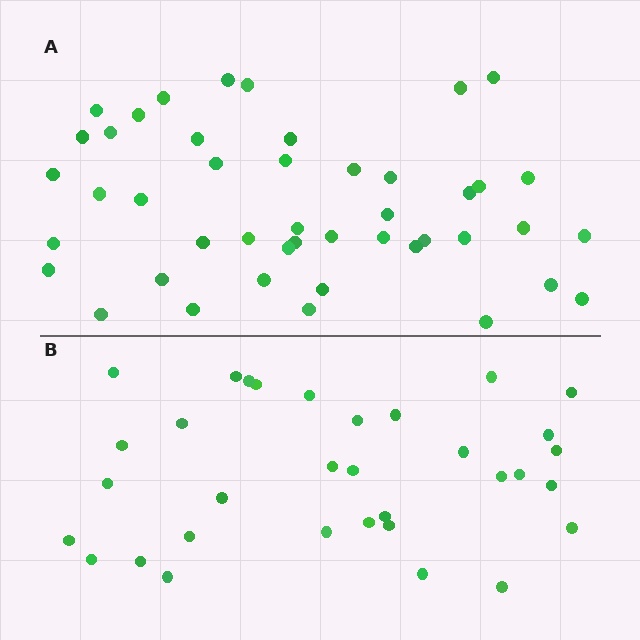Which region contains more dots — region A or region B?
Region A (the top region) has more dots.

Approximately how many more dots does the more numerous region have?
Region A has roughly 12 or so more dots than region B.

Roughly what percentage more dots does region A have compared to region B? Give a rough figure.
About 35% more.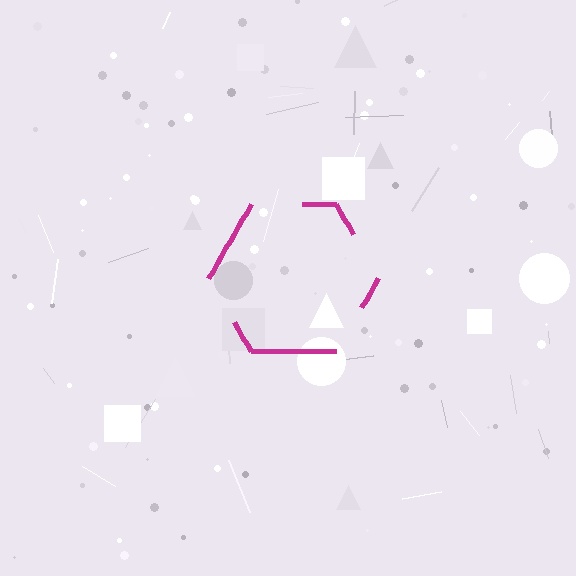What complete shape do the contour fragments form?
The contour fragments form a hexagon.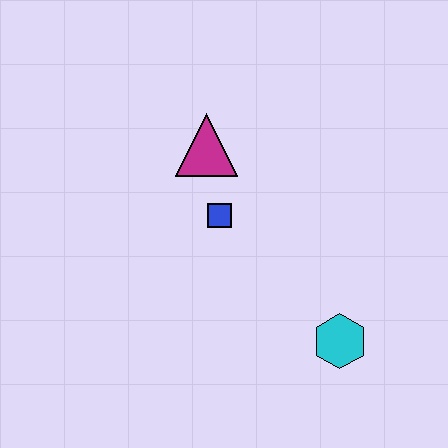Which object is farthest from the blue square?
The cyan hexagon is farthest from the blue square.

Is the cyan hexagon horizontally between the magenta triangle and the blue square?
No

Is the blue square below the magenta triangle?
Yes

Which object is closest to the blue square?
The magenta triangle is closest to the blue square.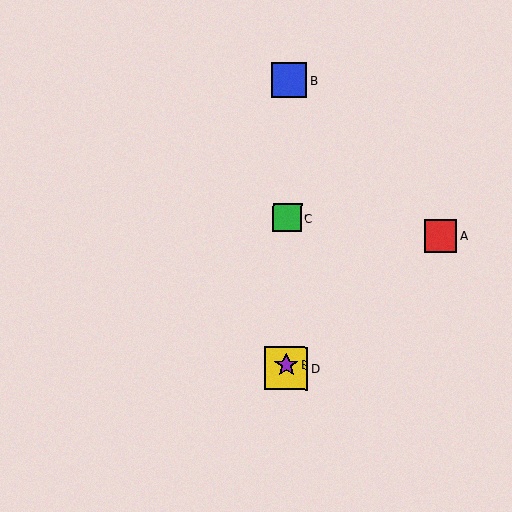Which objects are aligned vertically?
Objects B, C, D, E are aligned vertically.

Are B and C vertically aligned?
Yes, both are at x≈289.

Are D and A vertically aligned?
No, D is at x≈286 and A is at x≈441.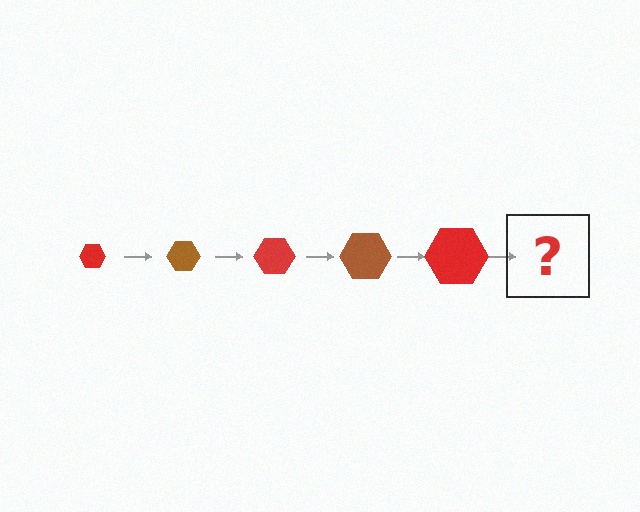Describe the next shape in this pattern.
It should be a brown hexagon, larger than the previous one.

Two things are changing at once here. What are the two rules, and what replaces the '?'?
The two rules are that the hexagon grows larger each step and the color cycles through red and brown. The '?' should be a brown hexagon, larger than the previous one.